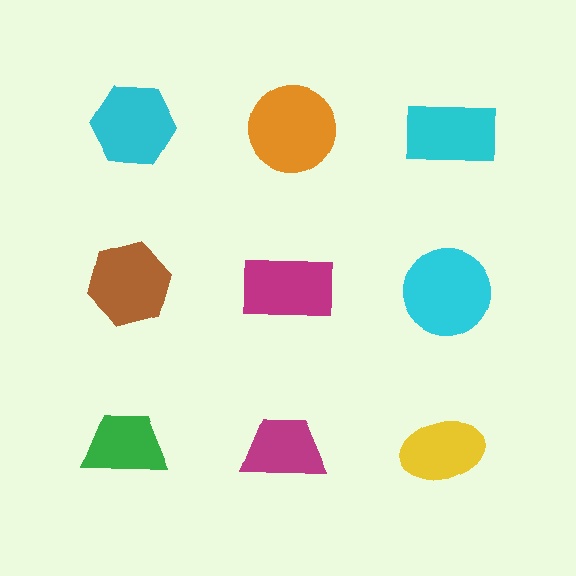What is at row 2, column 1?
A brown hexagon.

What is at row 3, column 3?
A yellow ellipse.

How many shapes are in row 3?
3 shapes.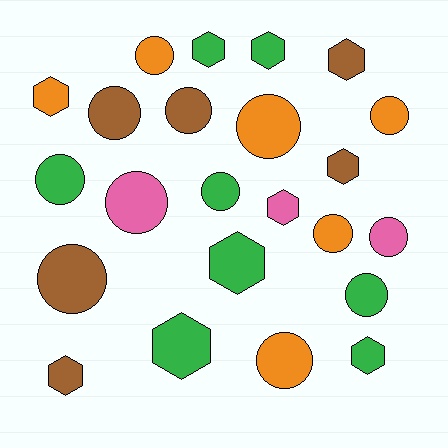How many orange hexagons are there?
There is 1 orange hexagon.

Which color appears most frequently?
Green, with 8 objects.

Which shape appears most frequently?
Circle, with 13 objects.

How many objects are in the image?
There are 23 objects.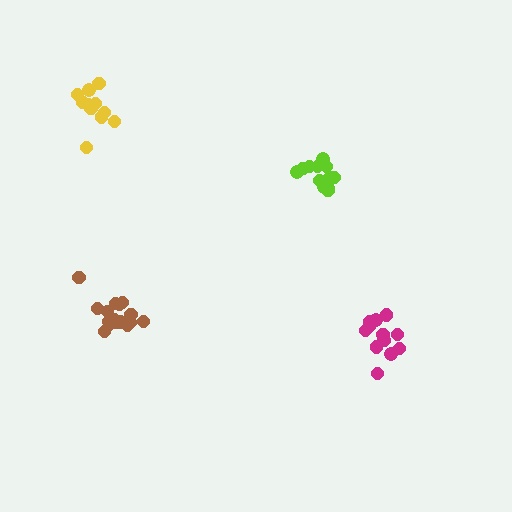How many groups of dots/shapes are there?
There are 4 groups.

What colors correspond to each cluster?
The clusters are colored: brown, yellow, magenta, lime.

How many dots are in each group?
Group 1: 16 dots, Group 2: 12 dots, Group 3: 12 dots, Group 4: 14 dots (54 total).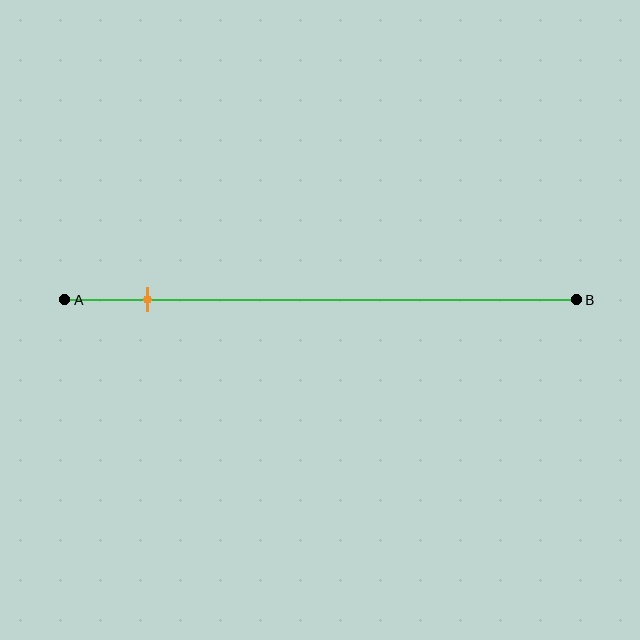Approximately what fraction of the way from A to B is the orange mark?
The orange mark is approximately 15% of the way from A to B.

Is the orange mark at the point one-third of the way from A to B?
No, the mark is at about 15% from A, not at the 33% one-third point.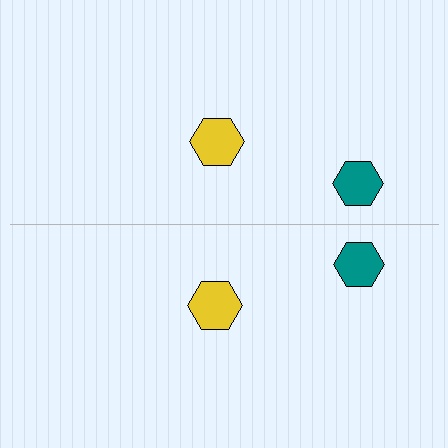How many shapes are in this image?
There are 4 shapes in this image.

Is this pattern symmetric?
Yes, this pattern has bilateral (reflection) symmetry.